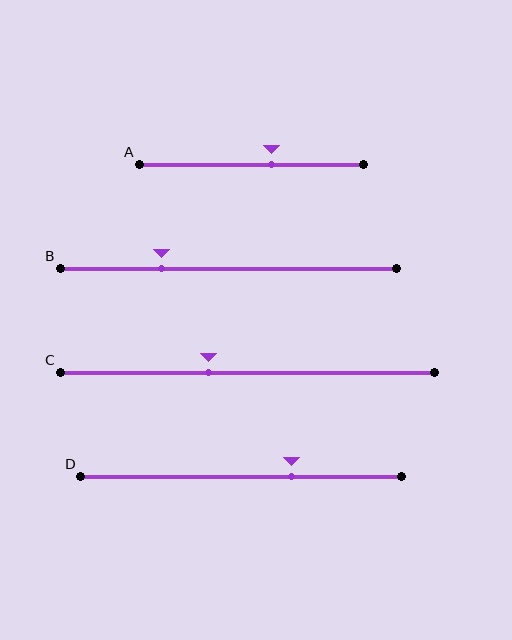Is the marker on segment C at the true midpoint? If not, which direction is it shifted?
No, the marker on segment C is shifted to the left by about 10% of the segment length.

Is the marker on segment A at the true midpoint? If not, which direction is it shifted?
No, the marker on segment A is shifted to the right by about 9% of the segment length.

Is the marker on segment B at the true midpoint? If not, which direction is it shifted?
No, the marker on segment B is shifted to the left by about 20% of the segment length.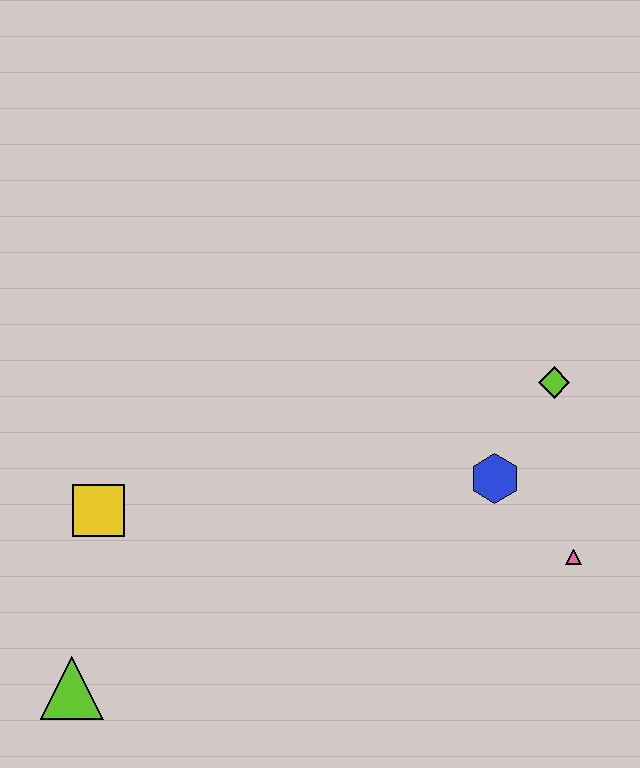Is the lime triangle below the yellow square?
Yes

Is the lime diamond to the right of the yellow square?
Yes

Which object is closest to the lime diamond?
The blue hexagon is closest to the lime diamond.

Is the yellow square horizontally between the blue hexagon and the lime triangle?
Yes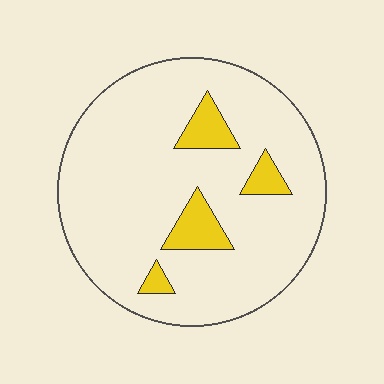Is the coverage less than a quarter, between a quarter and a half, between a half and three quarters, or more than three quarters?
Less than a quarter.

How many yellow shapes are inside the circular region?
4.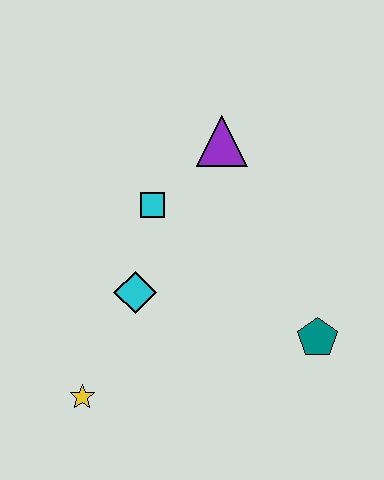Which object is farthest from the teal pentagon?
The yellow star is farthest from the teal pentagon.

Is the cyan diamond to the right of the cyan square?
No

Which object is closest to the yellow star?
The cyan diamond is closest to the yellow star.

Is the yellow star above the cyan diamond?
No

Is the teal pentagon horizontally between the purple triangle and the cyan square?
No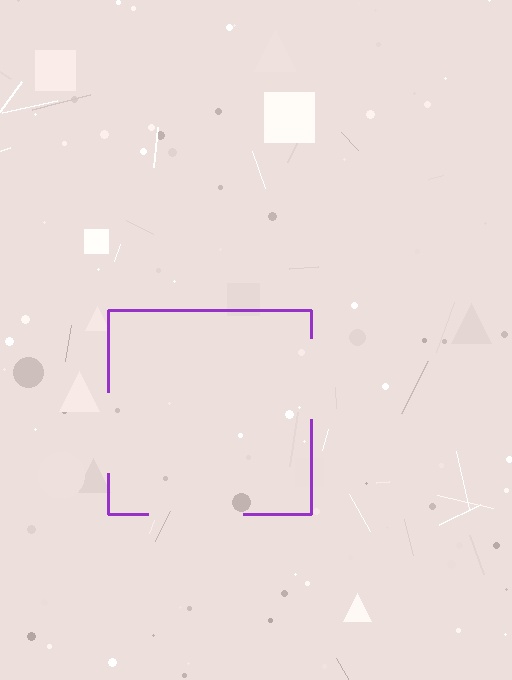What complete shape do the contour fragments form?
The contour fragments form a square.